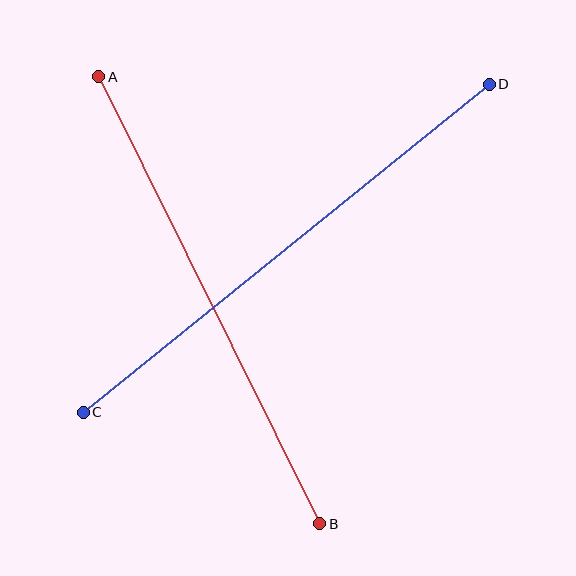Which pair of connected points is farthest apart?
Points C and D are farthest apart.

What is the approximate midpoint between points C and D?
The midpoint is at approximately (286, 248) pixels.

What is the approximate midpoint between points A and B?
The midpoint is at approximately (209, 300) pixels.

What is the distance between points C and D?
The distance is approximately 522 pixels.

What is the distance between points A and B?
The distance is approximately 499 pixels.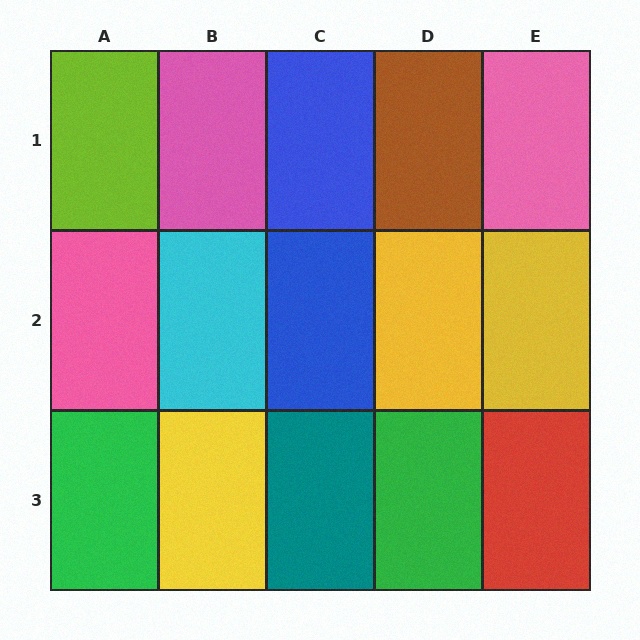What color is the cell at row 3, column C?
Teal.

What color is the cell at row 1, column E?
Pink.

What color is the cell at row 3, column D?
Green.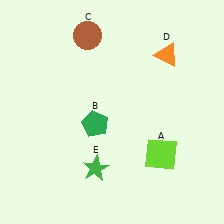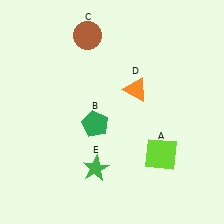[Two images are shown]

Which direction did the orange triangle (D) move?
The orange triangle (D) moved down.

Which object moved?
The orange triangle (D) moved down.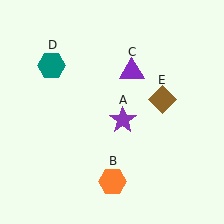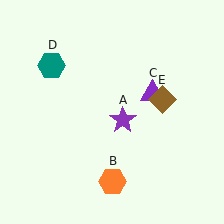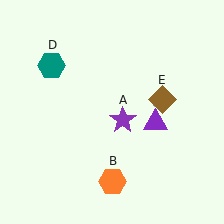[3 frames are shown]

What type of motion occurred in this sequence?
The purple triangle (object C) rotated clockwise around the center of the scene.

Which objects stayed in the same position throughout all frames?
Purple star (object A) and orange hexagon (object B) and teal hexagon (object D) and brown diamond (object E) remained stationary.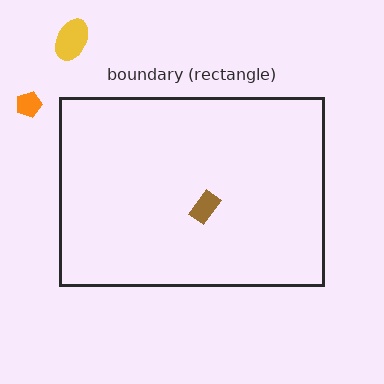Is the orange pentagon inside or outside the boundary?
Outside.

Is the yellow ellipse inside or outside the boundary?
Outside.